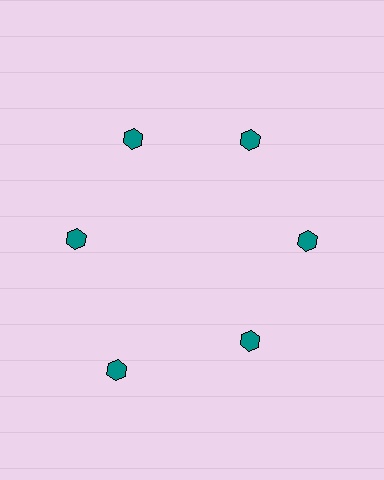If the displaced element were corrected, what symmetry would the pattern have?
It would have 6-fold rotational symmetry — the pattern would map onto itself every 60 degrees.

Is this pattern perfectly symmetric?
No. The 6 teal hexagons are arranged in a ring, but one element near the 7 o'clock position is pushed outward from the center, breaking the 6-fold rotational symmetry.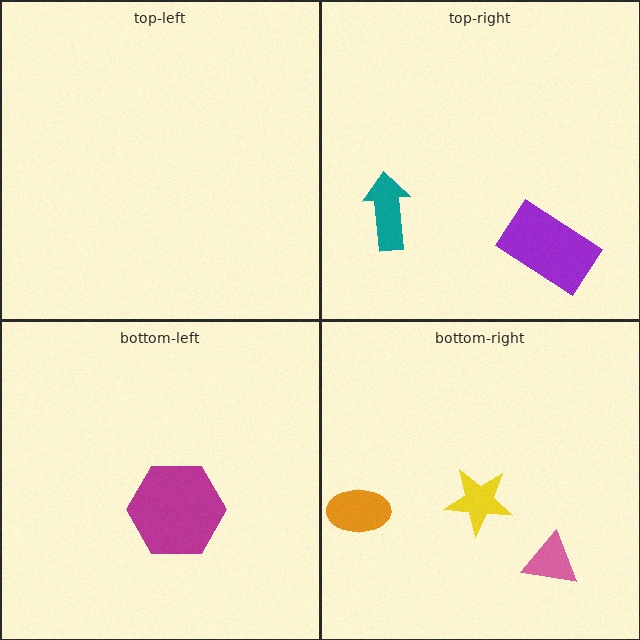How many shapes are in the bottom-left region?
1.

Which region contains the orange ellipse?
The bottom-right region.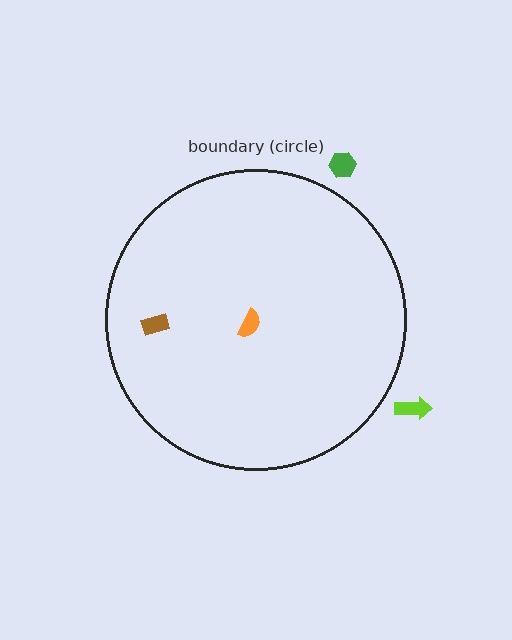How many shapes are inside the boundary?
2 inside, 2 outside.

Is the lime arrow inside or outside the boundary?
Outside.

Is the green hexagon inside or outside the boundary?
Outside.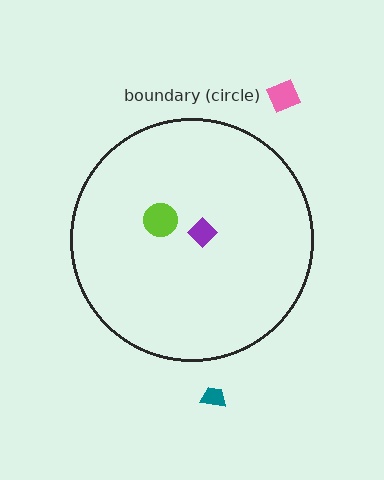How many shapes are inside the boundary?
2 inside, 2 outside.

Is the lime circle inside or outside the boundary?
Inside.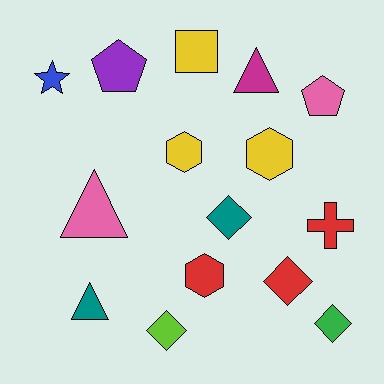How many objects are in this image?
There are 15 objects.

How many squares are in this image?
There is 1 square.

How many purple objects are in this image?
There is 1 purple object.